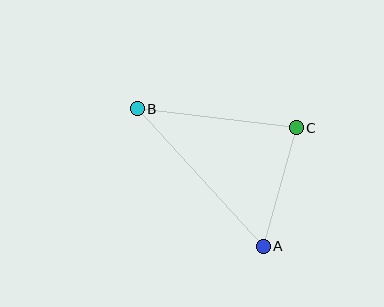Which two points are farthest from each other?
Points A and B are farthest from each other.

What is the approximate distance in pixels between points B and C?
The distance between B and C is approximately 160 pixels.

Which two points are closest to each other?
Points A and C are closest to each other.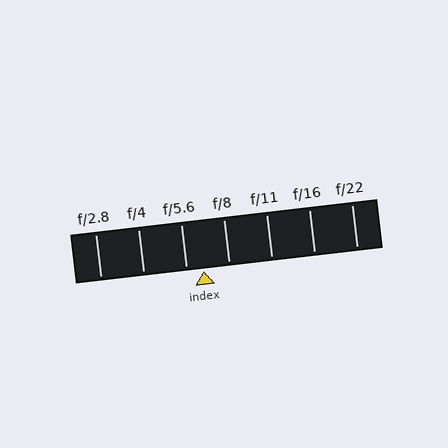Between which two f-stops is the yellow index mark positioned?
The index mark is between f/5.6 and f/8.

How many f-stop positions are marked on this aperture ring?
There are 7 f-stop positions marked.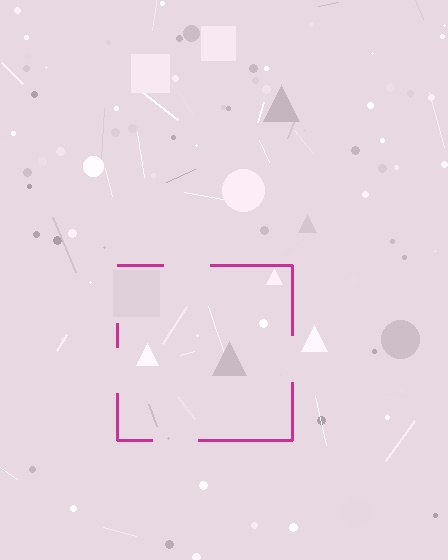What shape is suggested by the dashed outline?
The dashed outline suggests a square.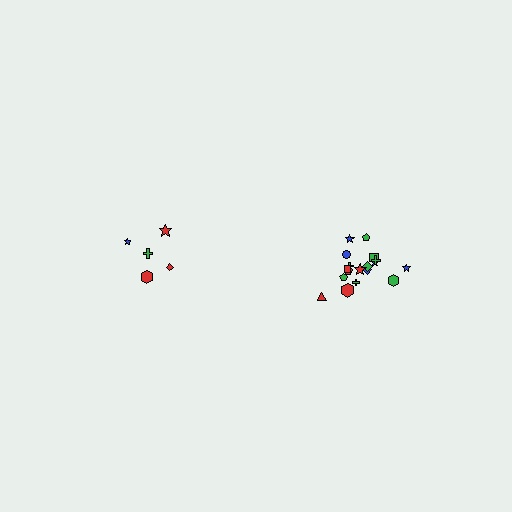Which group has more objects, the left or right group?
The right group.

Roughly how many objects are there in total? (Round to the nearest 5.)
Roughly 25 objects in total.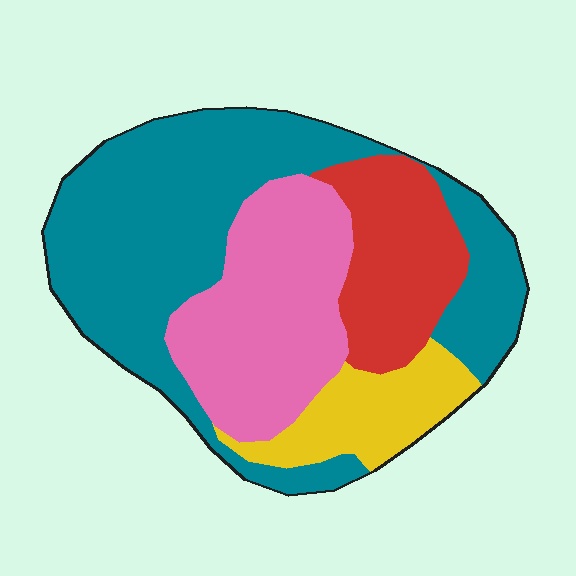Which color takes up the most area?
Teal, at roughly 45%.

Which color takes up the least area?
Yellow, at roughly 10%.